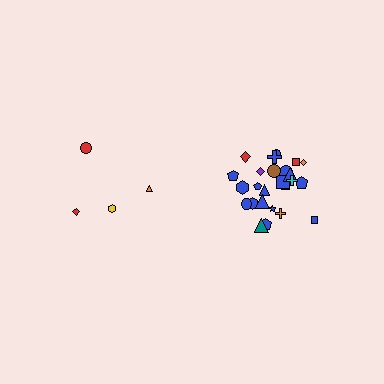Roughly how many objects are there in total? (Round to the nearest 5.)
Roughly 30 objects in total.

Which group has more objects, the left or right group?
The right group.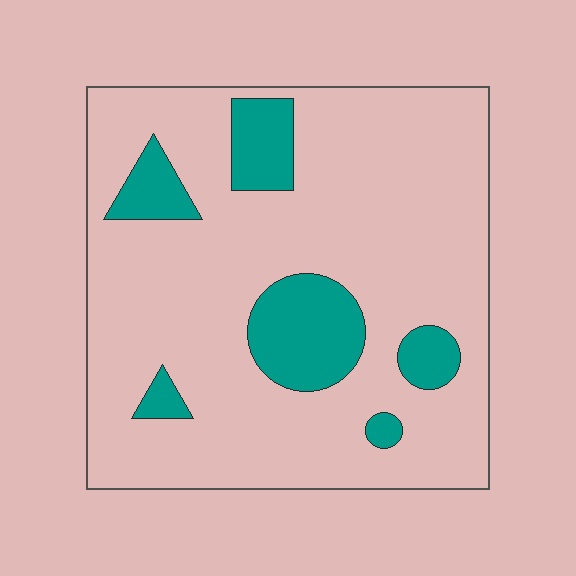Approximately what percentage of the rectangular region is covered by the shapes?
Approximately 15%.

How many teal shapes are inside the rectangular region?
6.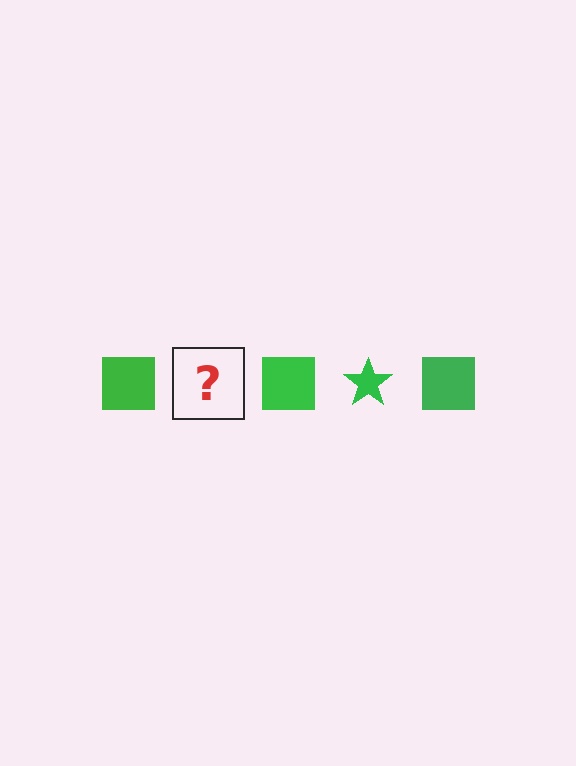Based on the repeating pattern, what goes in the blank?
The blank should be a green star.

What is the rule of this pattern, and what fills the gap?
The rule is that the pattern cycles through square, star shapes in green. The gap should be filled with a green star.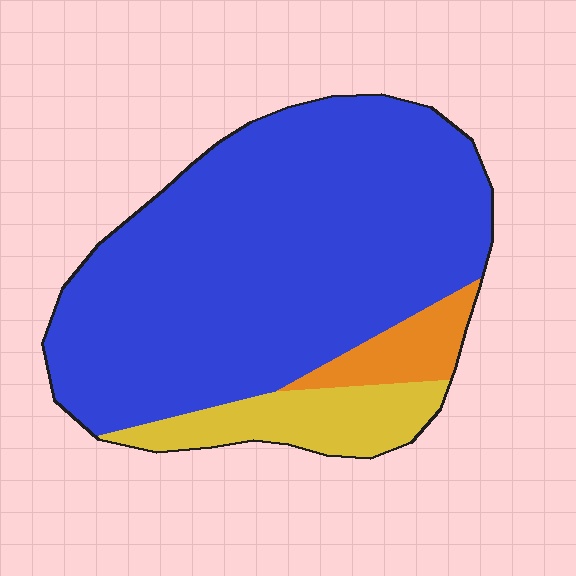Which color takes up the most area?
Blue, at roughly 80%.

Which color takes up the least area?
Orange, at roughly 5%.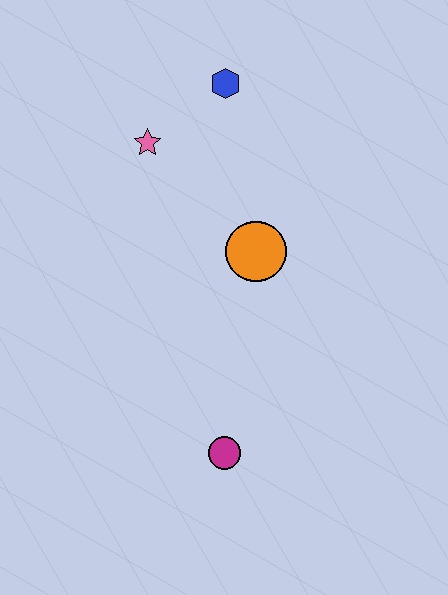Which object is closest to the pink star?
The blue hexagon is closest to the pink star.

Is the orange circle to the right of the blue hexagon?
Yes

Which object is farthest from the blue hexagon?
The magenta circle is farthest from the blue hexagon.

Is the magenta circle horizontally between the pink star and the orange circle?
Yes